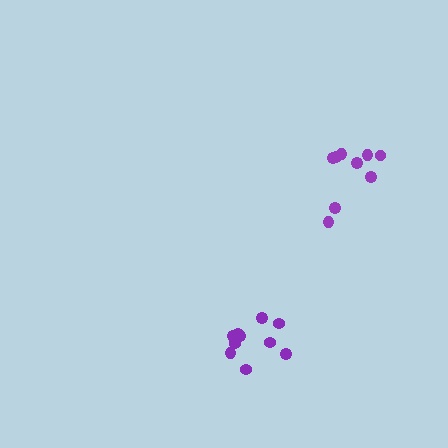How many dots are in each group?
Group 1: 9 dots, Group 2: 10 dots (19 total).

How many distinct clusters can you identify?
There are 2 distinct clusters.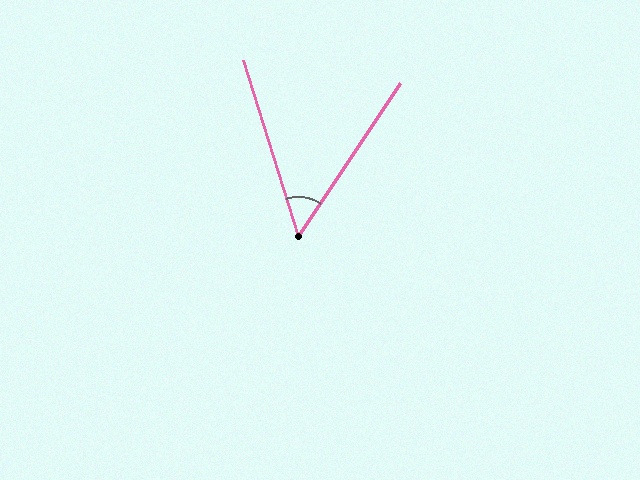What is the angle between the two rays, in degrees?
Approximately 51 degrees.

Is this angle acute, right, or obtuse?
It is acute.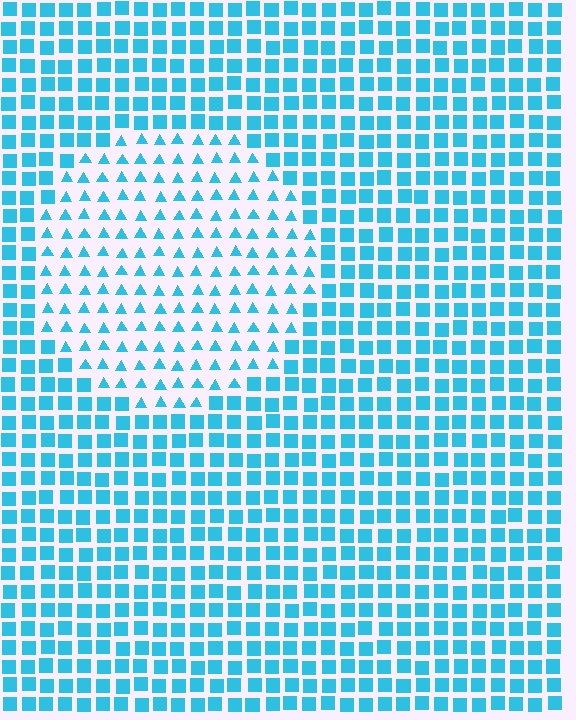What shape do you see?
I see a circle.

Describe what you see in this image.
The image is filled with small cyan elements arranged in a uniform grid. A circle-shaped region contains triangles, while the surrounding area contains squares. The boundary is defined purely by the change in element shape.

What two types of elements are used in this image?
The image uses triangles inside the circle region and squares outside it.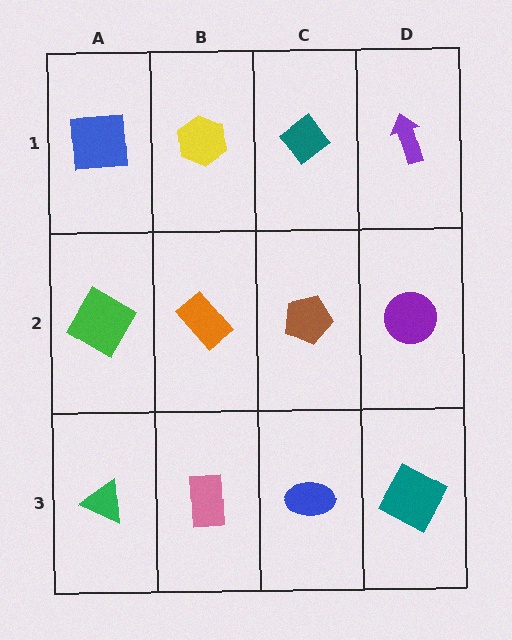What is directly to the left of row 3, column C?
A pink rectangle.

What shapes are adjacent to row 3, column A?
A green square (row 2, column A), a pink rectangle (row 3, column B).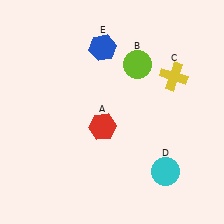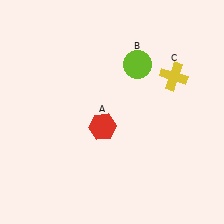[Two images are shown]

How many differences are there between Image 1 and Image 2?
There are 2 differences between the two images.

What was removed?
The cyan circle (D), the blue hexagon (E) were removed in Image 2.